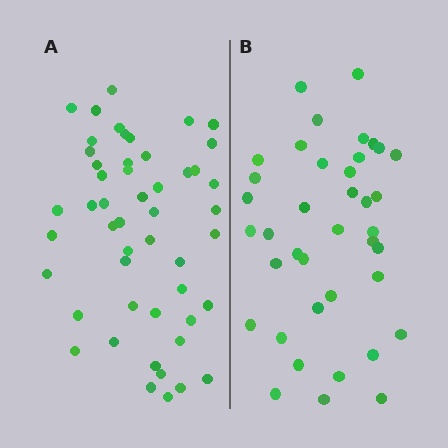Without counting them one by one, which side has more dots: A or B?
Region A (the left region) has more dots.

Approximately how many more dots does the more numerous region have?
Region A has roughly 12 or so more dots than region B.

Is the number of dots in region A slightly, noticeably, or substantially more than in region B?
Region A has noticeably more, but not dramatically so. The ratio is roughly 1.3 to 1.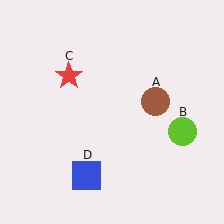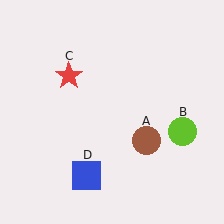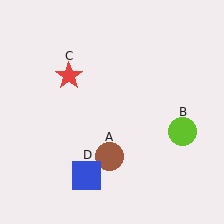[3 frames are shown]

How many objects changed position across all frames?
1 object changed position: brown circle (object A).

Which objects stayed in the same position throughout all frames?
Lime circle (object B) and red star (object C) and blue square (object D) remained stationary.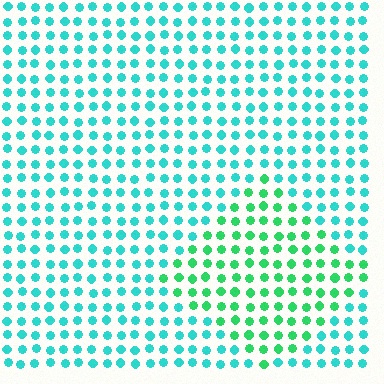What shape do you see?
I see a diamond.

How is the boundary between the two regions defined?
The boundary is defined purely by a slight shift in hue (about 36 degrees). Spacing, size, and orientation are identical on both sides.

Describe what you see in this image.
The image is filled with small cyan elements in a uniform arrangement. A diamond-shaped region is visible where the elements are tinted to a slightly different hue, forming a subtle color boundary.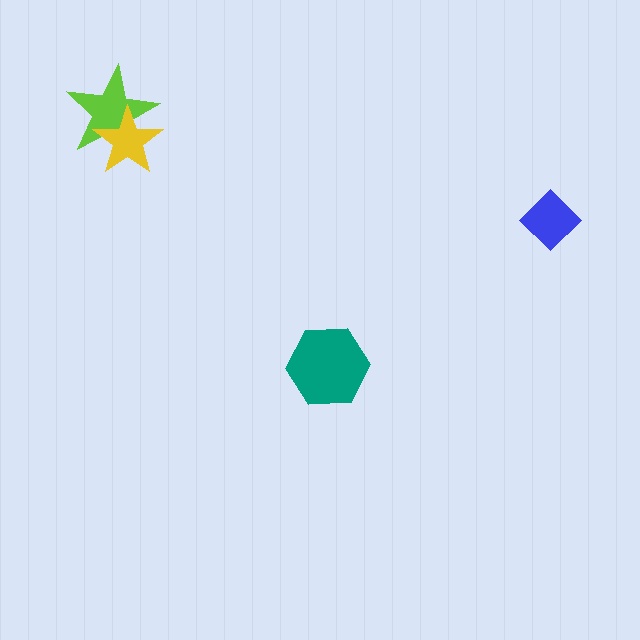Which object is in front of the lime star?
The yellow star is in front of the lime star.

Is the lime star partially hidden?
Yes, it is partially covered by another shape.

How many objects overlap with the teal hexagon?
0 objects overlap with the teal hexagon.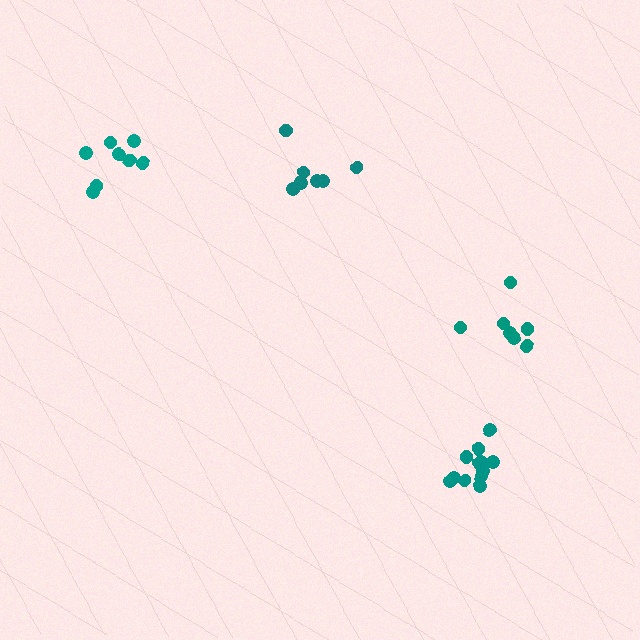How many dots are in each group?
Group 1: 7 dots, Group 2: 12 dots, Group 3: 7 dots, Group 4: 8 dots (34 total).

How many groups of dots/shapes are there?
There are 4 groups.